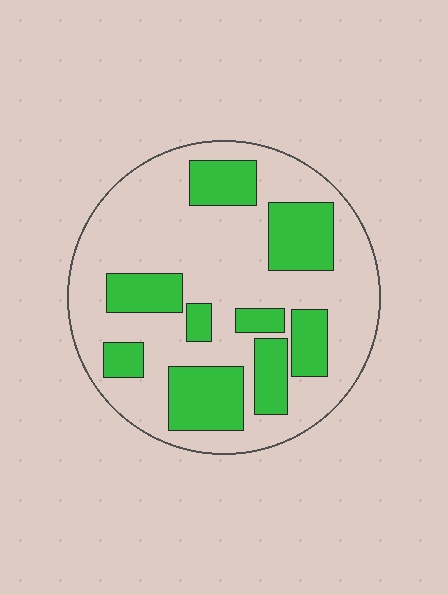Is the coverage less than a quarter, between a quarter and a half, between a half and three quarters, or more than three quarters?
Between a quarter and a half.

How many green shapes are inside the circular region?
9.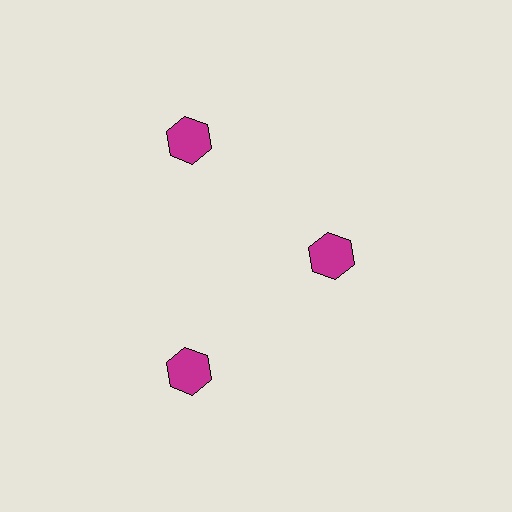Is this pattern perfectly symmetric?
No. The 3 magenta hexagons are arranged in a ring, but one element near the 3 o'clock position is pulled inward toward the center, breaking the 3-fold rotational symmetry.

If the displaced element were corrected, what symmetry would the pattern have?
It would have 3-fold rotational symmetry — the pattern would map onto itself every 120 degrees.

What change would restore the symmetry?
The symmetry would be restored by moving it outward, back onto the ring so that all 3 hexagons sit at equal angles and equal distance from the center.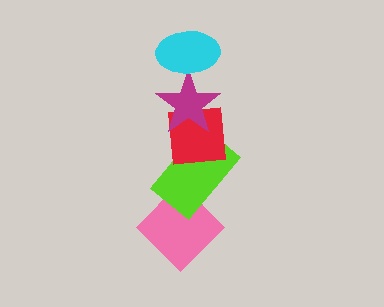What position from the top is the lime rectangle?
The lime rectangle is 4th from the top.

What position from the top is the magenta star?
The magenta star is 2nd from the top.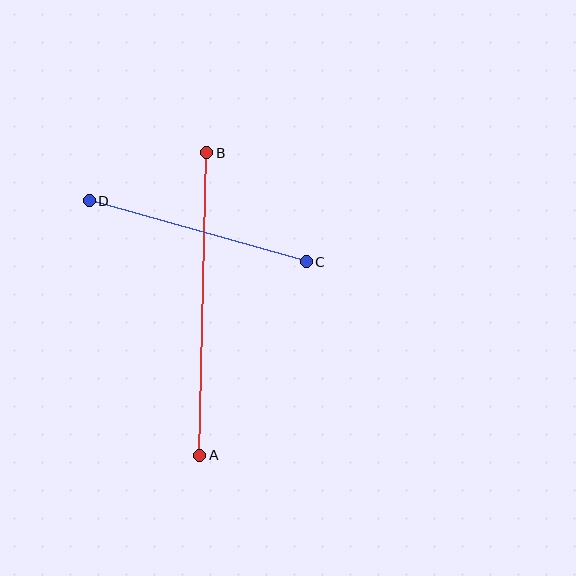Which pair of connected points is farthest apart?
Points A and B are farthest apart.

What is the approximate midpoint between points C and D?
The midpoint is at approximately (198, 231) pixels.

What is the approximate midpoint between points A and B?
The midpoint is at approximately (203, 304) pixels.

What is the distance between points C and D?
The distance is approximately 225 pixels.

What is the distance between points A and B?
The distance is approximately 303 pixels.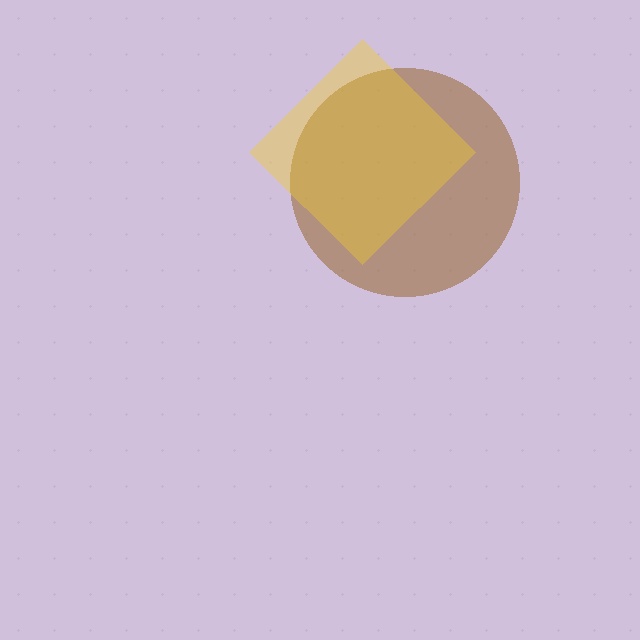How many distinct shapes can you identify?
There are 2 distinct shapes: a brown circle, a yellow diamond.